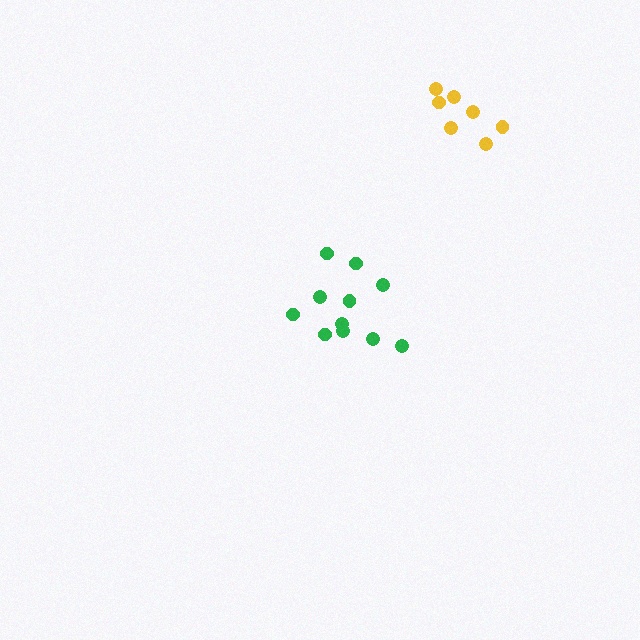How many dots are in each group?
Group 1: 11 dots, Group 2: 7 dots (18 total).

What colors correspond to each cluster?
The clusters are colored: green, yellow.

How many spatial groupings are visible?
There are 2 spatial groupings.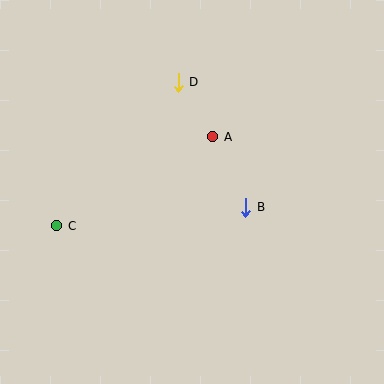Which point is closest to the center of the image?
Point B at (246, 207) is closest to the center.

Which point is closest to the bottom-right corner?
Point B is closest to the bottom-right corner.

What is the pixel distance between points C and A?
The distance between C and A is 179 pixels.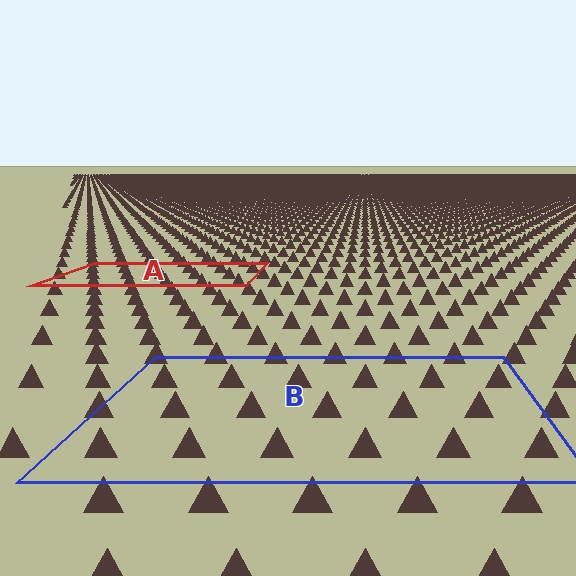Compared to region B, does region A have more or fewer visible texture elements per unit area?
Region A has more texture elements per unit area — they are packed more densely because it is farther away.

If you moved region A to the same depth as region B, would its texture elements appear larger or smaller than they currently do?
They would appear larger. At a closer depth, the same texture elements are projected at a bigger on-screen size.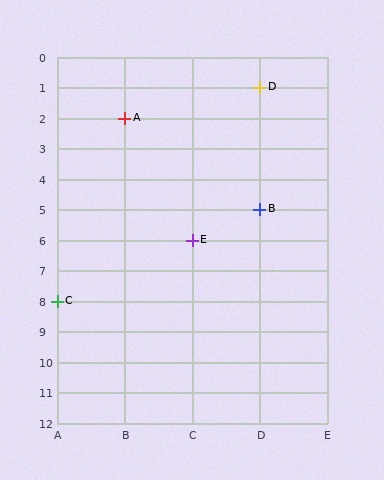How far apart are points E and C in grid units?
Points E and C are 2 columns and 2 rows apart (about 2.8 grid units diagonally).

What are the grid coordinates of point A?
Point A is at grid coordinates (B, 2).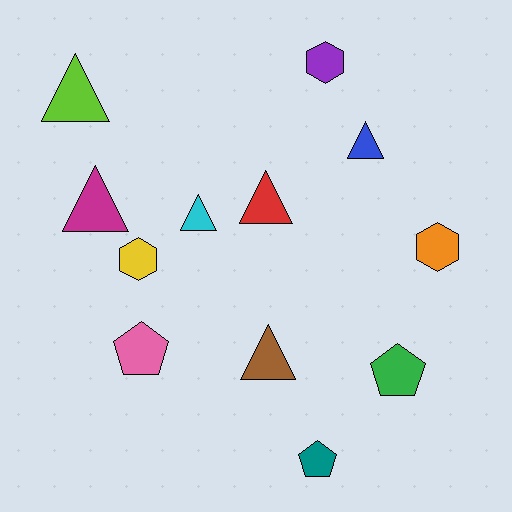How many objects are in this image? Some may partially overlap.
There are 12 objects.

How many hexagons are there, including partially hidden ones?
There are 3 hexagons.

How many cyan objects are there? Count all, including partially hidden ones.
There is 1 cyan object.